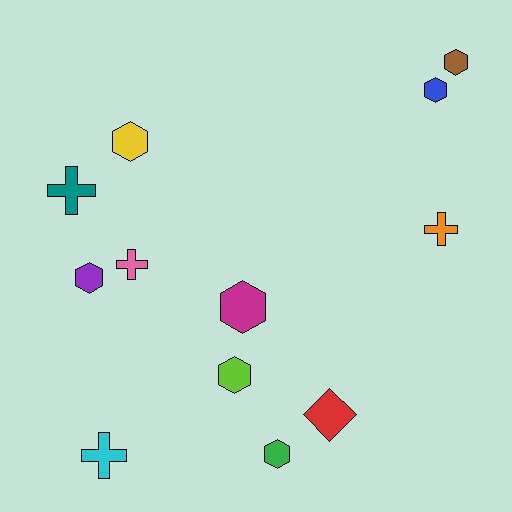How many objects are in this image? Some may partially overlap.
There are 12 objects.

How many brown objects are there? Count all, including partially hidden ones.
There is 1 brown object.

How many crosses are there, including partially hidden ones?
There are 4 crosses.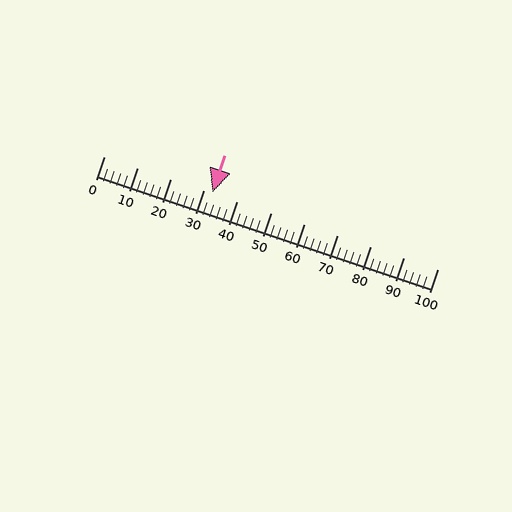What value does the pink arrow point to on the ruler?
The pink arrow points to approximately 32.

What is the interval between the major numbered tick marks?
The major tick marks are spaced 10 units apart.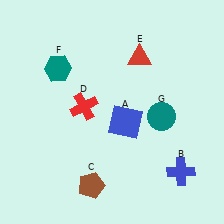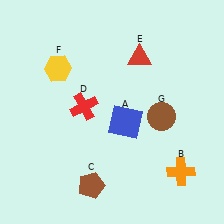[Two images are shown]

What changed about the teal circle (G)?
In Image 1, G is teal. In Image 2, it changed to brown.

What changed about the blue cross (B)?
In Image 1, B is blue. In Image 2, it changed to orange.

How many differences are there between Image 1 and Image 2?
There are 3 differences between the two images.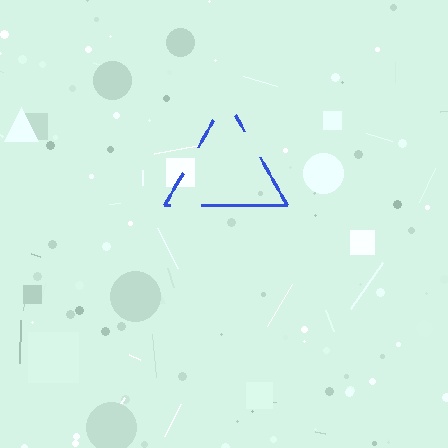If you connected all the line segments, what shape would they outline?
They would outline a triangle.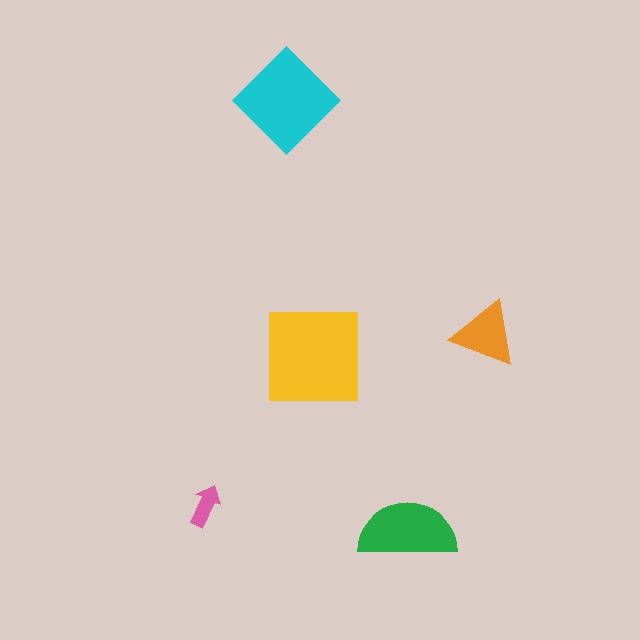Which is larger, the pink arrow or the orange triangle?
The orange triangle.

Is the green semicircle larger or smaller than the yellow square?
Smaller.